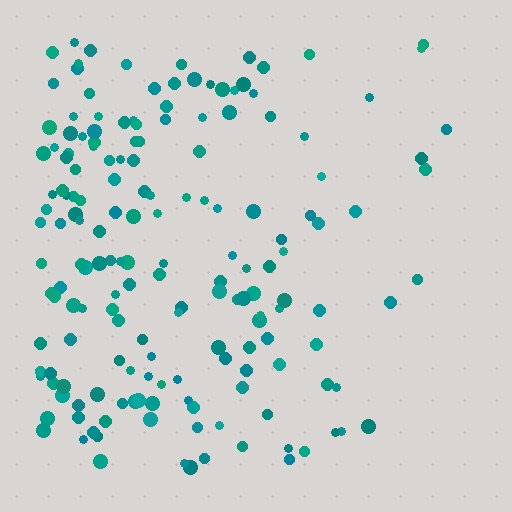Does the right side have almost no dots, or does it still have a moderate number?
Still a moderate number, just noticeably fewer than the left.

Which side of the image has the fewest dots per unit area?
The right.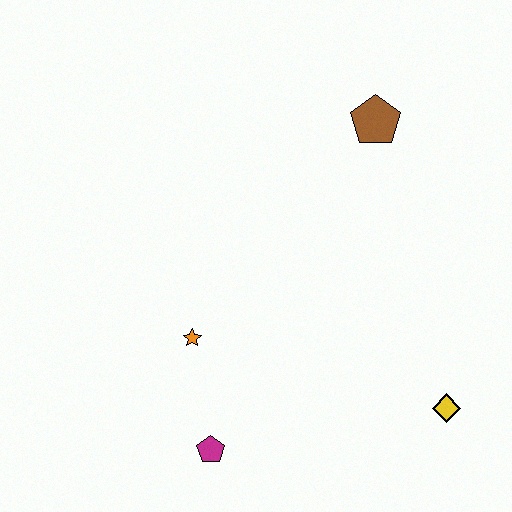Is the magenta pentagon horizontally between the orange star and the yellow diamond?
Yes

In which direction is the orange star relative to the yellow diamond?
The orange star is to the left of the yellow diamond.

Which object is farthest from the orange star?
The brown pentagon is farthest from the orange star.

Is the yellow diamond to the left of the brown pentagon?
No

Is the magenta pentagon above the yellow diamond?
No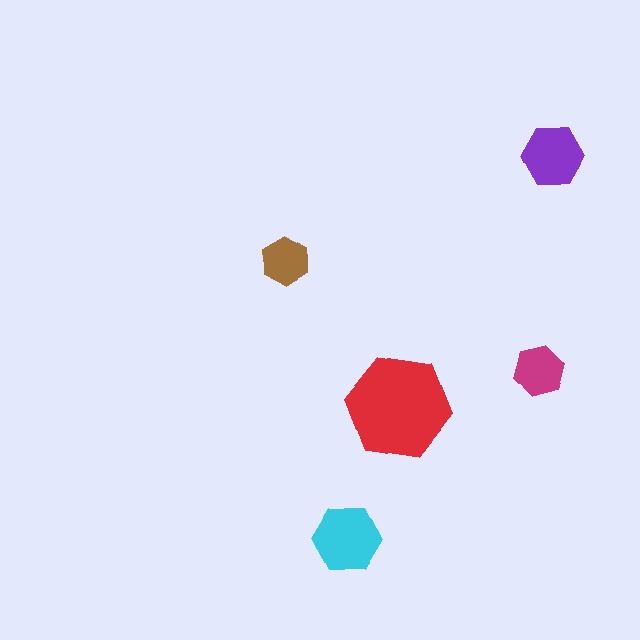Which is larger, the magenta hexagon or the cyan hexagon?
The cyan one.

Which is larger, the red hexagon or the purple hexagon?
The red one.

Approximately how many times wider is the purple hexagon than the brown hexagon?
About 1.5 times wider.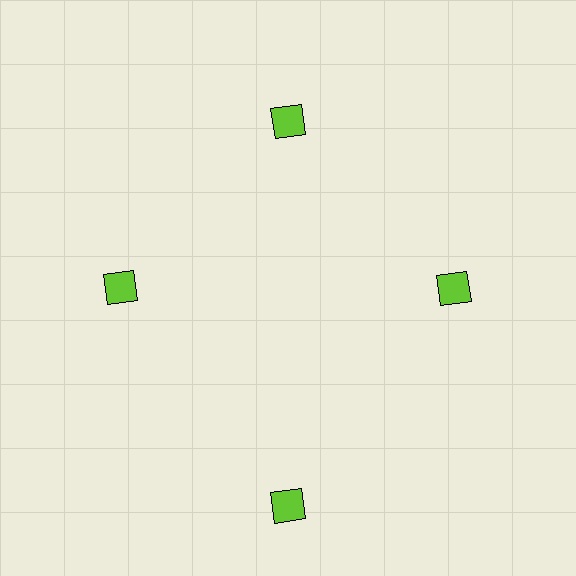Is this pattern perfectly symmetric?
No. The 4 lime squares are arranged in a ring, but one element near the 6 o'clock position is pushed outward from the center, breaking the 4-fold rotational symmetry.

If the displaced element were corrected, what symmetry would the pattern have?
It would have 4-fold rotational symmetry — the pattern would map onto itself every 90 degrees.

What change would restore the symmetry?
The symmetry would be restored by moving it inward, back onto the ring so that all 4 squares sit at equal angles and equal distance from the center.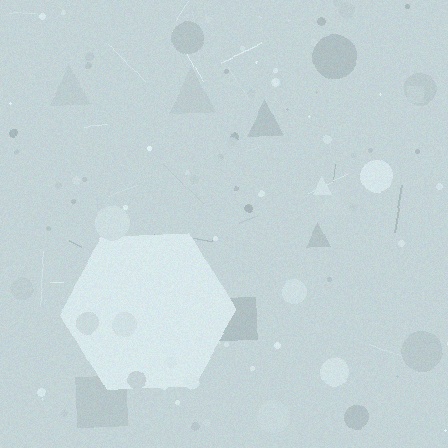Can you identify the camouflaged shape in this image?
The camouflaged shape is a hexagon.